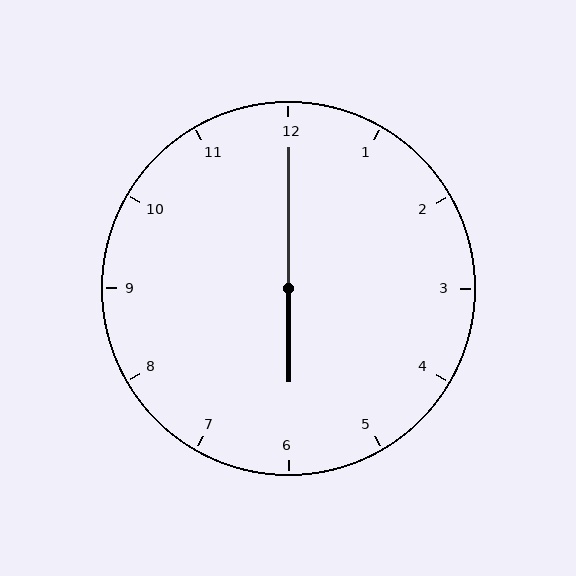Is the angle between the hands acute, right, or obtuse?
It is obtuse.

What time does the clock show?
6:00.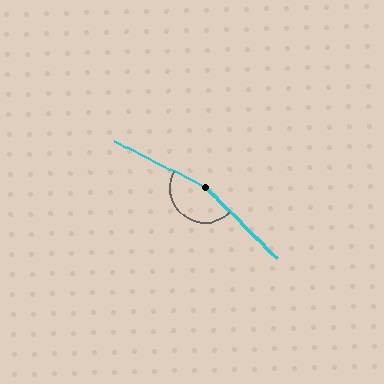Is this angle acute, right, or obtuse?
It is obtuse.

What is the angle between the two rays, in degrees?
Approximately 162 degrees.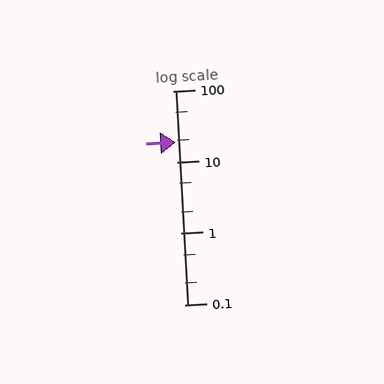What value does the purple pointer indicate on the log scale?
The pointer indicates approximately 19.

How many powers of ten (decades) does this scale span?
The scale spans 3 decades, from 0.1 to 100.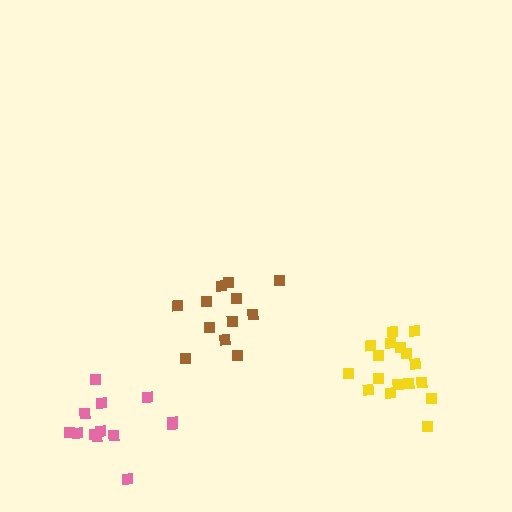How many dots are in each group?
Group 1: 12 dots, Group 2: 13 dots, Group 3: 17 dots (42 total).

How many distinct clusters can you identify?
There are 3 distinct clusters.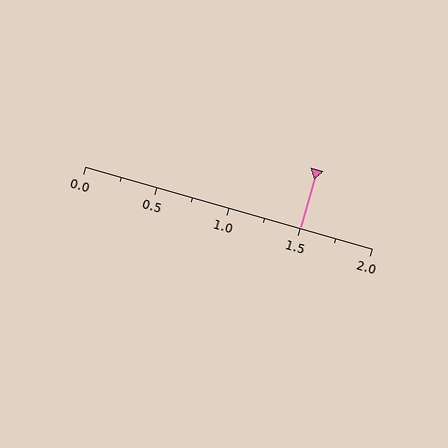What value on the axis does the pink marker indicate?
The marker indicates approximately 1.5.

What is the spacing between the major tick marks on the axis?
The major ticks are spaced 0.5 apart.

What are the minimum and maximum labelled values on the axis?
The axis runs from 0.0 to 2.0.